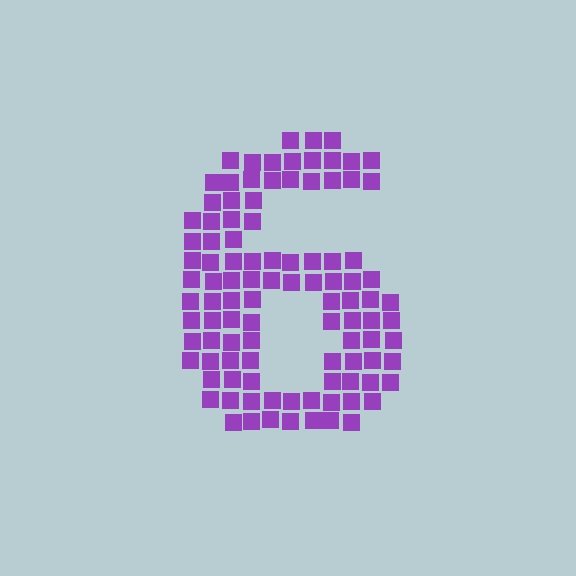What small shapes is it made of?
It is made of small squares.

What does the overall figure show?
The overall figure shows the digit 6.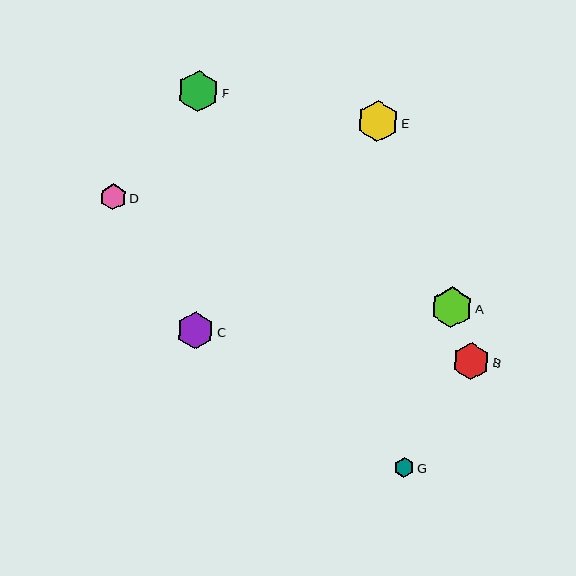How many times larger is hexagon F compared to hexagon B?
Hexagon F is approximately 1.1 times the size of hexagon B.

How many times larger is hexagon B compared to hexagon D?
Hexagon B is approximately 1.4 times the size of hexagon D.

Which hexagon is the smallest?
Hexagon G is the smallest with a size of approximately 20 pixels.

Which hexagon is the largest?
Hexagon F is the largest with a size of approximately 42 pixels.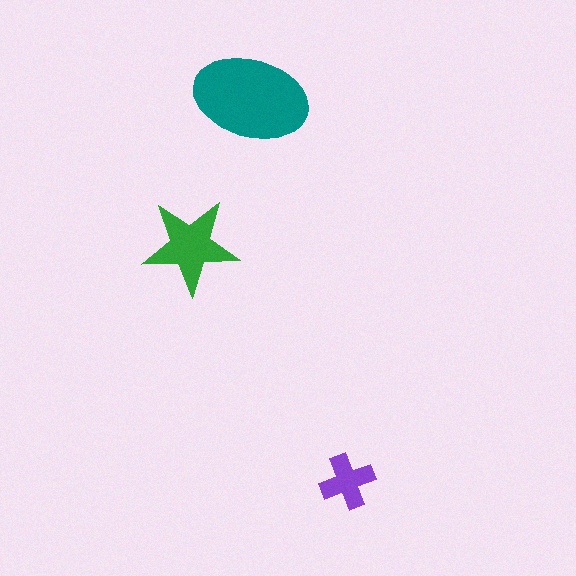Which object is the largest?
The teal ellipse.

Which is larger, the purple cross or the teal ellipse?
The teal ellipse.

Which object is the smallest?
The purple cross.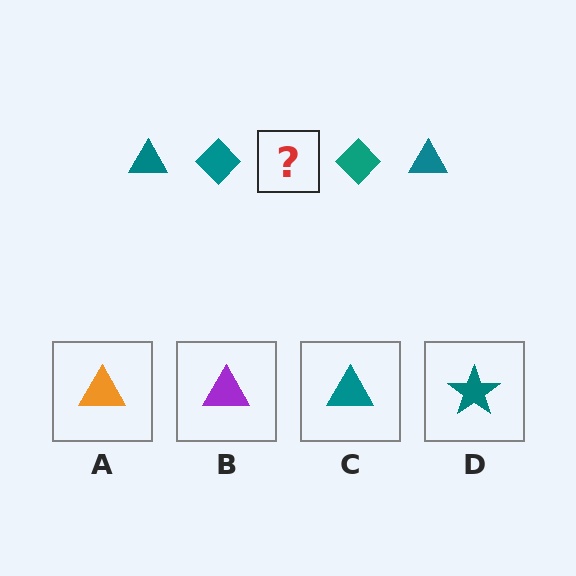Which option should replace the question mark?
Option C.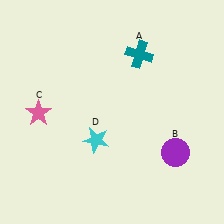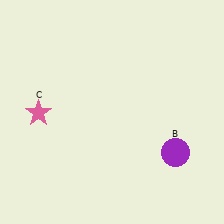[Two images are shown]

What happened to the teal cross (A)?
The teal cross (A) was removed in Image 2. It was in the top-right area of Image 1.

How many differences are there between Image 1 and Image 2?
There are 2 differences between the two images.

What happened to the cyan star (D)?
The cyan star (D) was removed in Image 2. It was in the bottom-left area of Image 1.